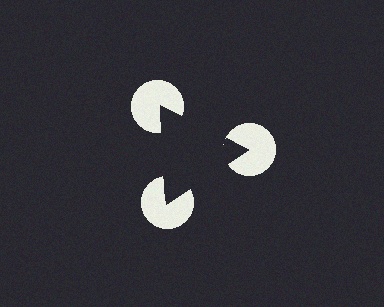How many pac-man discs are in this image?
There are 3 — one at each vertex of the illusory triangle.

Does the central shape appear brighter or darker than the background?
It typically appears slightly darker than the background, even though no actual brightness change is drawn.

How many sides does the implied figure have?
3 sides.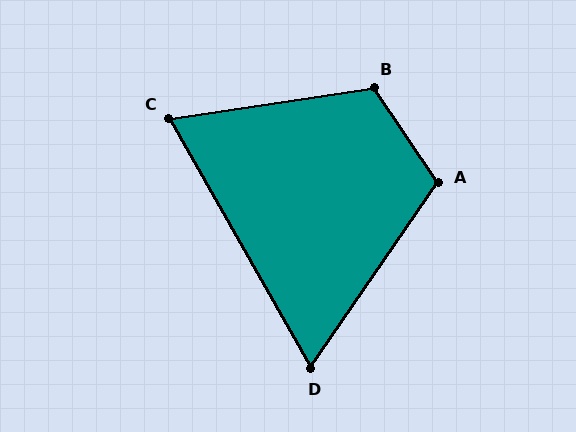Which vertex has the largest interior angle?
B, at approximately 116 degrees.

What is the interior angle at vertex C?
Approximately 69 degrees (acute).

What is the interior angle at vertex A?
Approximately 111 degrees (obtuse).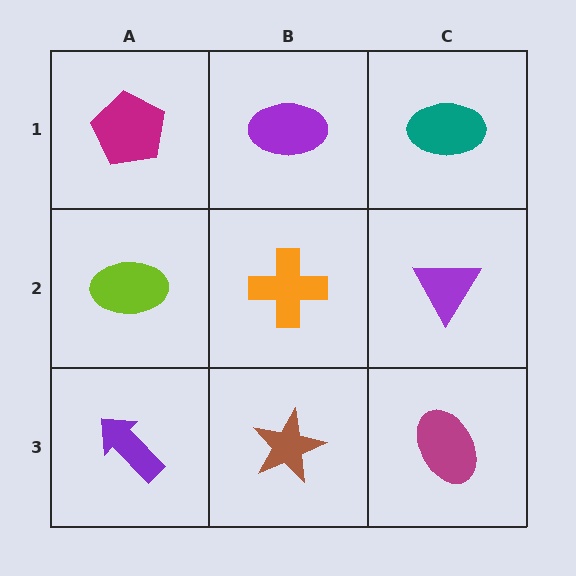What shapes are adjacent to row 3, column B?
An orange cross (row 2, column B), a purple arrow (row 3, column A), a magenta ellipse (row 3, column C).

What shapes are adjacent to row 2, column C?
A teal ellipse (row 1, column C), a magenta ellipse (row 3, column C), an orange cross (row 2, column B).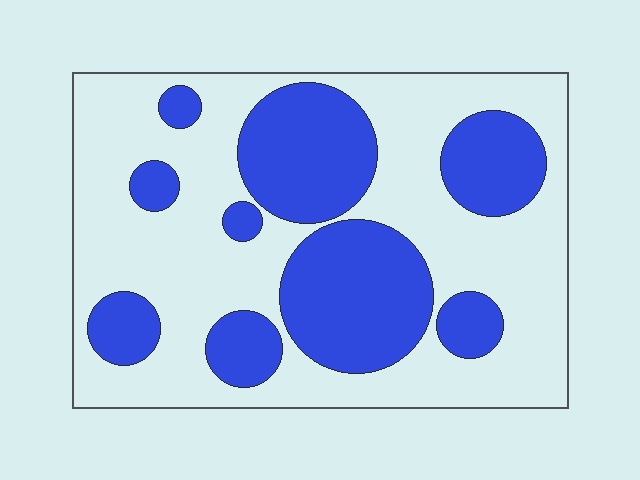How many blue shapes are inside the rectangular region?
9.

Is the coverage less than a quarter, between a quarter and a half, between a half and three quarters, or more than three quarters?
Between a quarter and a half.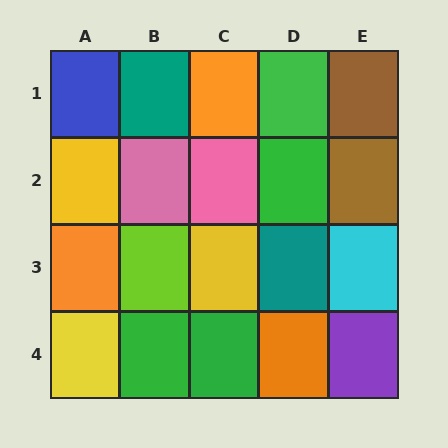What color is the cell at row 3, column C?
Yellow.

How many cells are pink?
2 cells are pink.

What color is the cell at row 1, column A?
Blue.